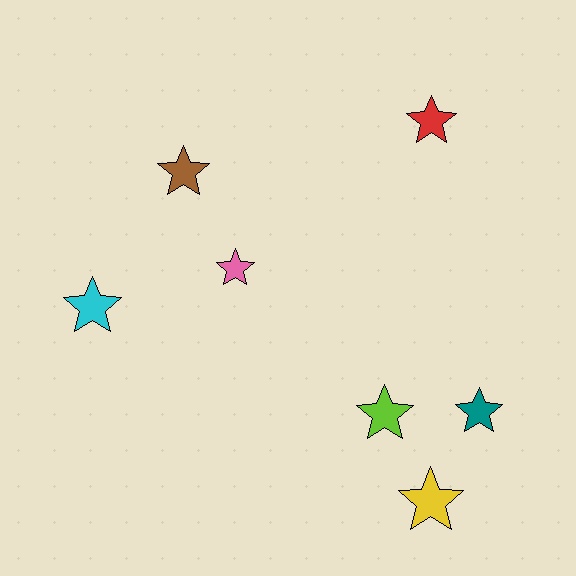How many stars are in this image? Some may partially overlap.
There are 7 stars.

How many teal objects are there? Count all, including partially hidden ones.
There is 1 teal object.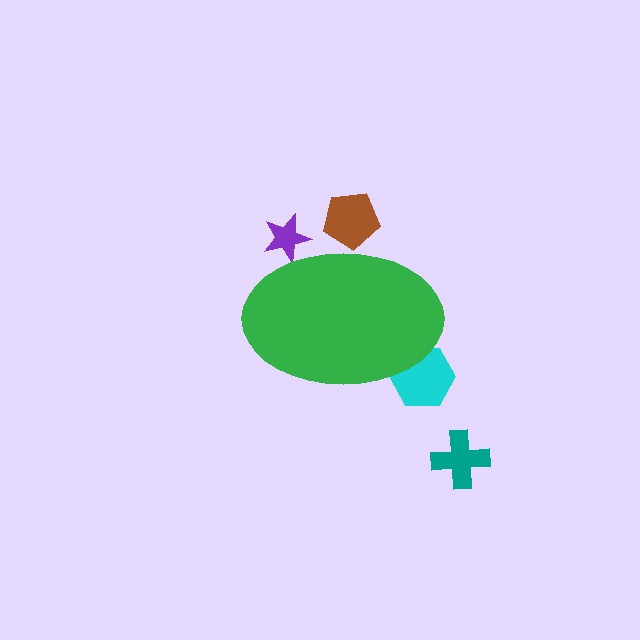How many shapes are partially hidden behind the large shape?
3 shapes are partially hidden.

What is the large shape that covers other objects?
A green ellipse.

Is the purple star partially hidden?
Yes, the purple star is partially hidden behind the green ellipse.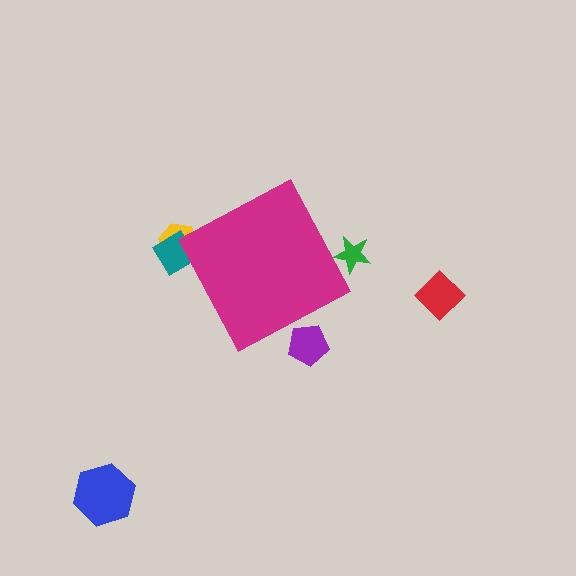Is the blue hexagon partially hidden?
No, the blue hexagon is fully visible.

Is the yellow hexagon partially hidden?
Yes, the yellow hexagon is partially hidden behind the magenta diamond.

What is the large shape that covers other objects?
A magenta diamond.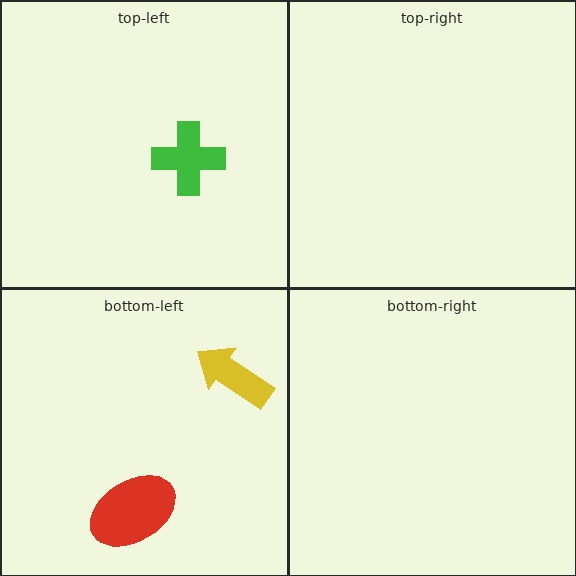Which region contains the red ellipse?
The bottom-left region.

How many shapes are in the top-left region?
1.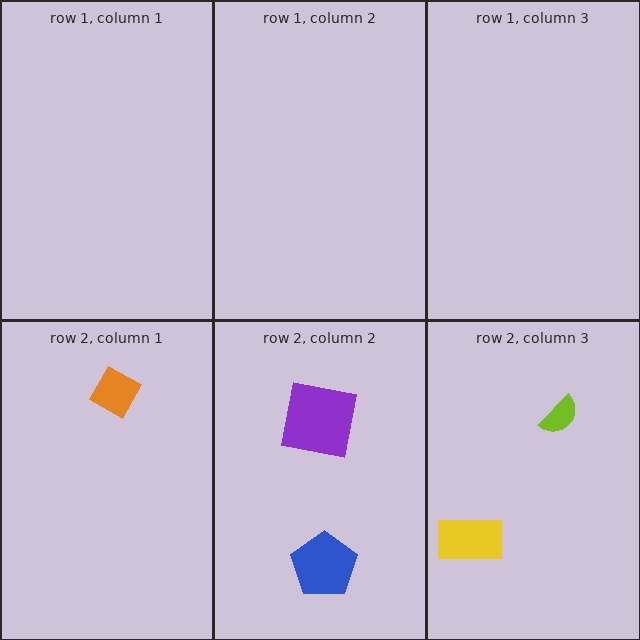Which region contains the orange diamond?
The row 2, column 1 region.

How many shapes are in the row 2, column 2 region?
2.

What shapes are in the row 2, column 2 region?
The purple square, the blue pentagon.